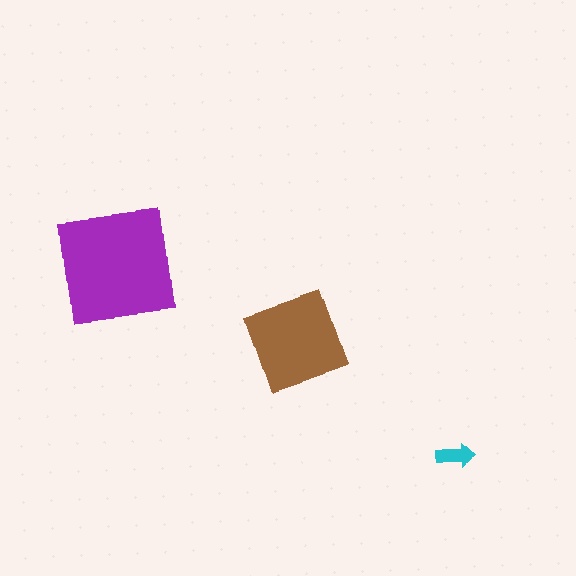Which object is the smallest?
The cyan arrow.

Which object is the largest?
The purple square.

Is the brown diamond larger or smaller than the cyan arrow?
Larger.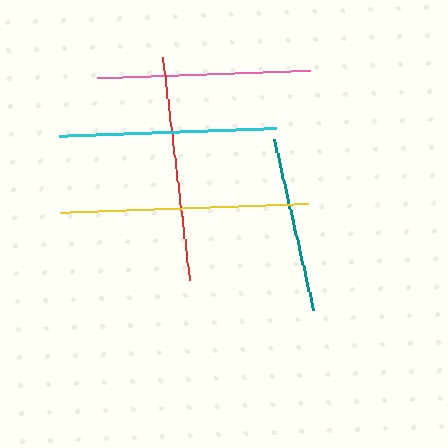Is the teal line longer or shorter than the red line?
The red line is longer than the teal line.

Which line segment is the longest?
The yellow line is the longest at approximately 247 pixels.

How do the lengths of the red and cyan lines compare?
The red and cyan lines are approximately the same length.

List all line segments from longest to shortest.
From longest to shortest: yellow, red, cyan, pink, teal.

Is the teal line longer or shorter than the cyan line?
The cyan line is longer than the teal line.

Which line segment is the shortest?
The teal line is the shortest at approximately 175 pixels.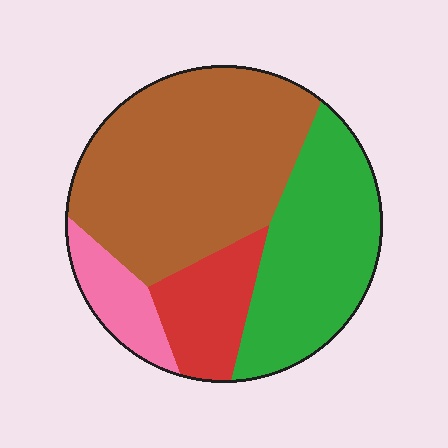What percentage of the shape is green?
Green covers 31% of the shape.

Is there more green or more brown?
Brown.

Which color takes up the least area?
Pink, at roughly 10%.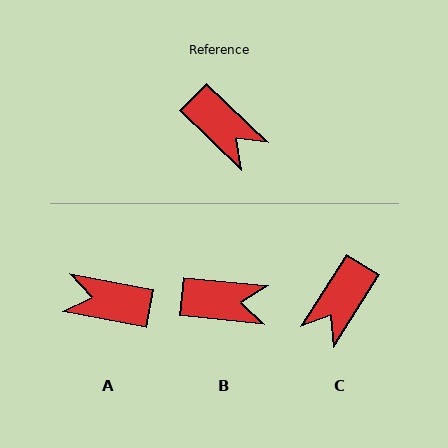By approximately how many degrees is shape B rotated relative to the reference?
Approximately 38 degrees counter-clockwise.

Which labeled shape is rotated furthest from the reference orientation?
A, about 147 degrees away.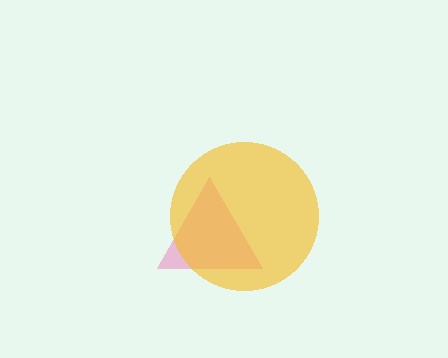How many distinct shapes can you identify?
There are 2 distinct shapes: a pink triangle, a yellow circle.